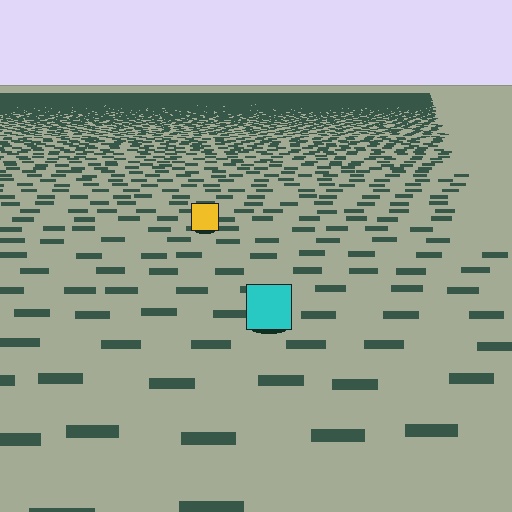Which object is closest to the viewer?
The cyan square is closest. The texture marks near it are larger and more spread out.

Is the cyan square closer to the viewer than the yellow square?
Yes. The cyan square is closer — you can tell from the texture gradient: the ground texture is coarser near it.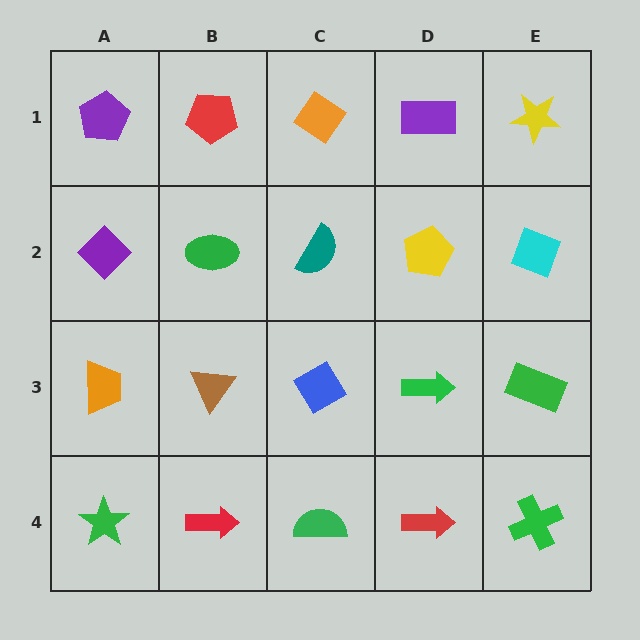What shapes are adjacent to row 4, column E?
A green rectangle (row 3, column E), a red arrow (row 4, column D).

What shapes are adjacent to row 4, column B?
A brown triangle (row 3, column B), a green star (row 4, column A), a green semicircle (row 4, column C).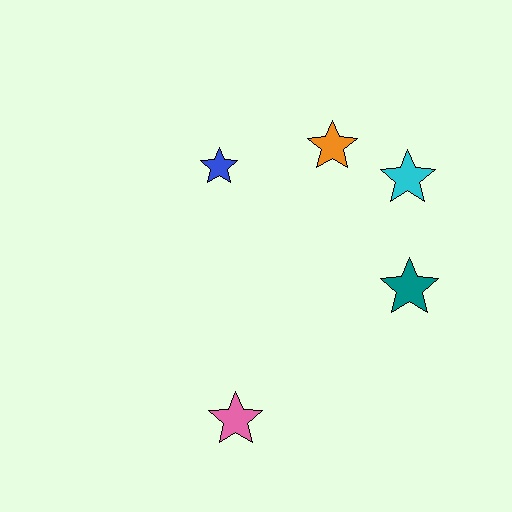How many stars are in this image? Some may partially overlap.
There are 5 stars.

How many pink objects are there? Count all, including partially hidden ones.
There is 1 pink object.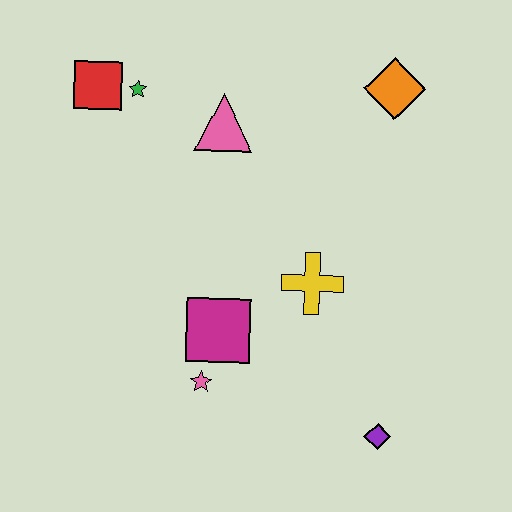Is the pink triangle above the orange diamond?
No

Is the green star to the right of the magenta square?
No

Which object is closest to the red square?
The green star is closest to the red square.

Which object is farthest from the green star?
The purple diamond is farthest from the green star.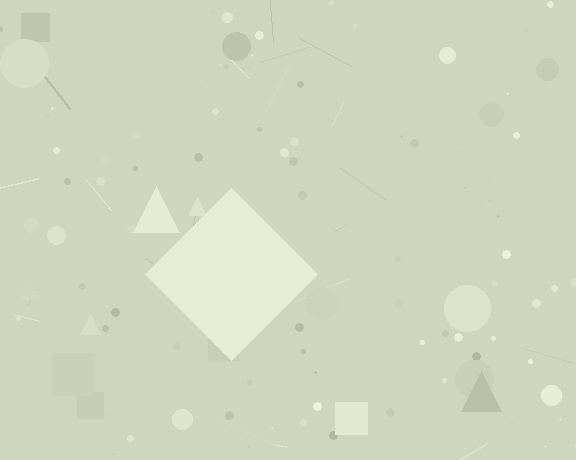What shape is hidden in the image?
A diamond is hidden in the image.